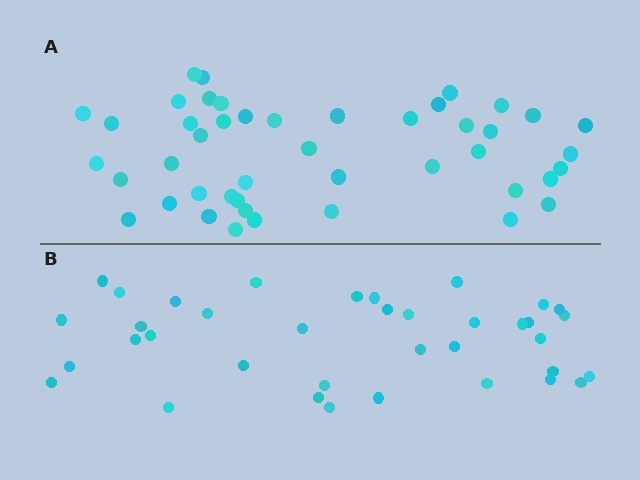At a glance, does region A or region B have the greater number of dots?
Region A (the top region) has more dots.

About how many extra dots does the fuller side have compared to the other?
Region A has roughly 8 or so more dots than region B.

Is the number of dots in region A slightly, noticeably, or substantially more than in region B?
Region A has only slightly more — the two regions are fairly close. The ratio is roughly 1.2 to 1.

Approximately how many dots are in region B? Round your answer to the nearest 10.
About 40 dots. (The exact count is 37, which rounds to 40.)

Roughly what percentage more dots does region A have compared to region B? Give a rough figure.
About 20% more.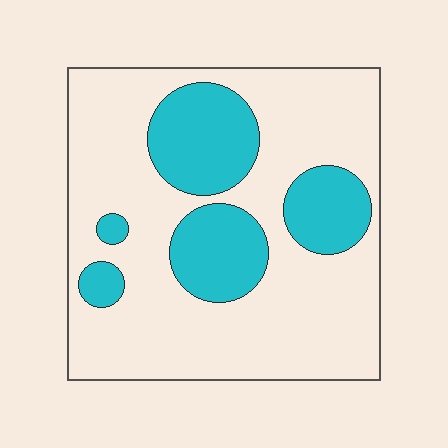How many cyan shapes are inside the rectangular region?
5.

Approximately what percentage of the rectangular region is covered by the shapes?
Approximately 25%.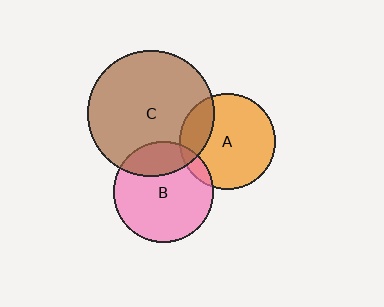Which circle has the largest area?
Circle C (brown).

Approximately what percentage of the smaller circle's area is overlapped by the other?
Approximately 25%.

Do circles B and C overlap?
Yes.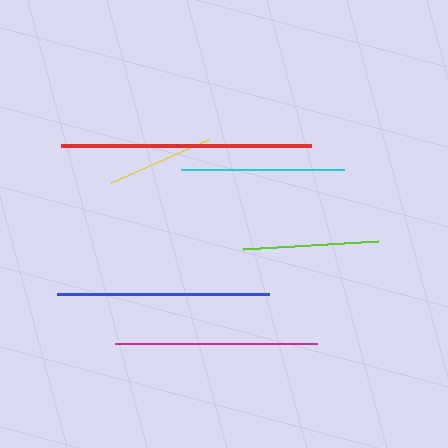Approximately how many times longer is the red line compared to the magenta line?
The red line is approximately 1.2 times the length of the magenta line.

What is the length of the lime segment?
The lime segment is approximately 136 pixels long.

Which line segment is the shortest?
The yellow line is the shortest at approximately 106 pixels.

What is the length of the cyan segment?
The cyan segment is approximately 163 pixels long.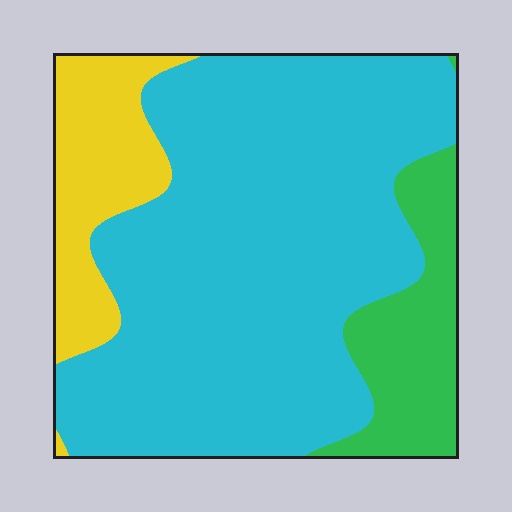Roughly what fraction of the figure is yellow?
Yellow covers about 15% of the figure.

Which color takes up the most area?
Cyan, at roughly 70%.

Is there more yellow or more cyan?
Cyan.